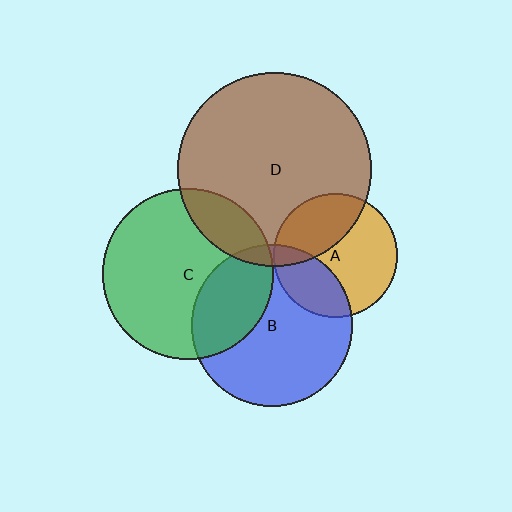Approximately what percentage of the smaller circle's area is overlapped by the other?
Approximately 5%.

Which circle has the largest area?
Circle D (brown).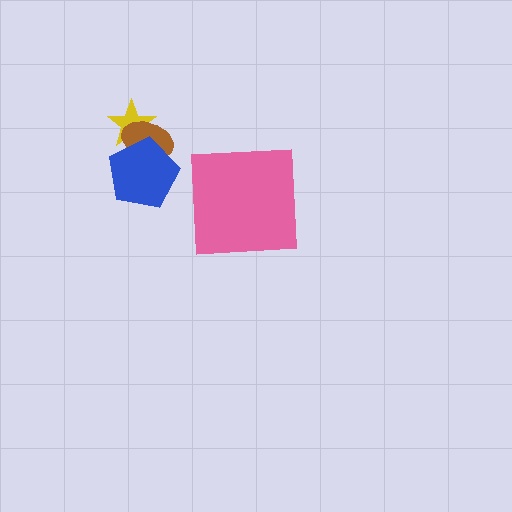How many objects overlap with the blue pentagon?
2 objects overlap with the blue pentagon.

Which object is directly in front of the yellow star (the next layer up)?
The brown ellipse is directly in front of the yellow star.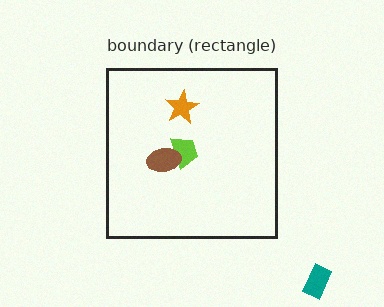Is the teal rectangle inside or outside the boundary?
Outside.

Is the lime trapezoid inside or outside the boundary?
Inside.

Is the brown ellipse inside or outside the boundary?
Inside.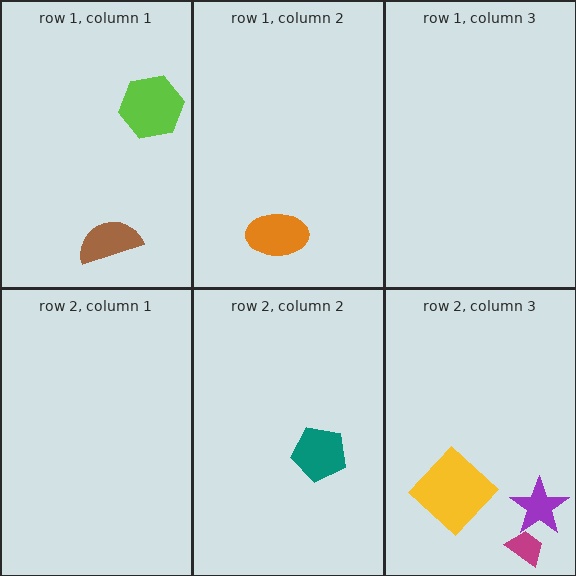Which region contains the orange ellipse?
The row 1, column 2 region.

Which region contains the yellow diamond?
The row 2, column 3 region.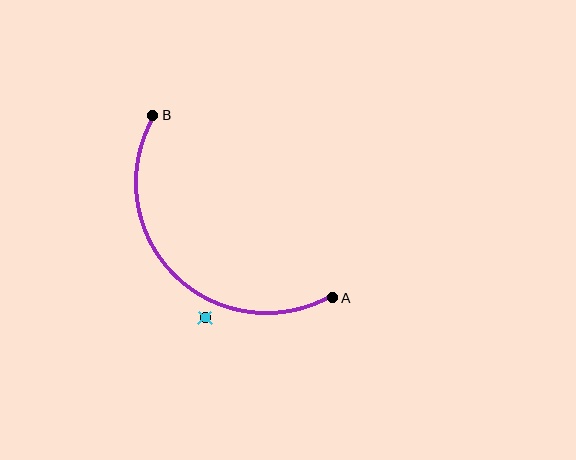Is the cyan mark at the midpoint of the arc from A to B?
No — the cyan mark does not lie on the arc at all. It sits slightly outside the curve.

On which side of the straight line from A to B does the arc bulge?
The arc bulges below and to the left of the straight line connecting A and B.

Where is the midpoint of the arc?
The arc midpoint is the point on the curve farthest from the straight line joining A and B. It sits below and to the left of that line.